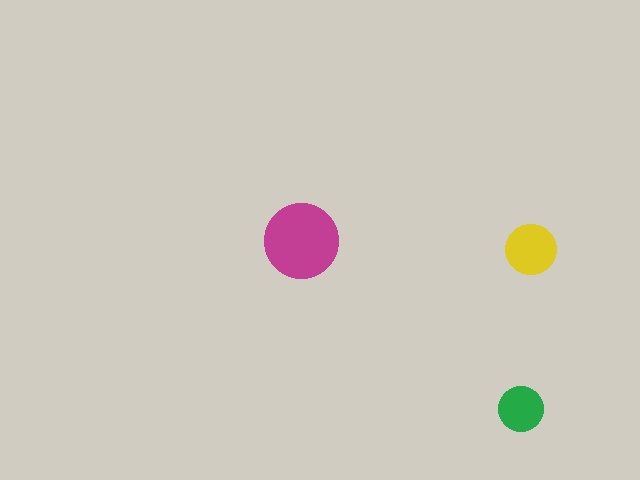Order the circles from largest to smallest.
the magenta one, the yellow one, the green one.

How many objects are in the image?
There are 3 objects in the image.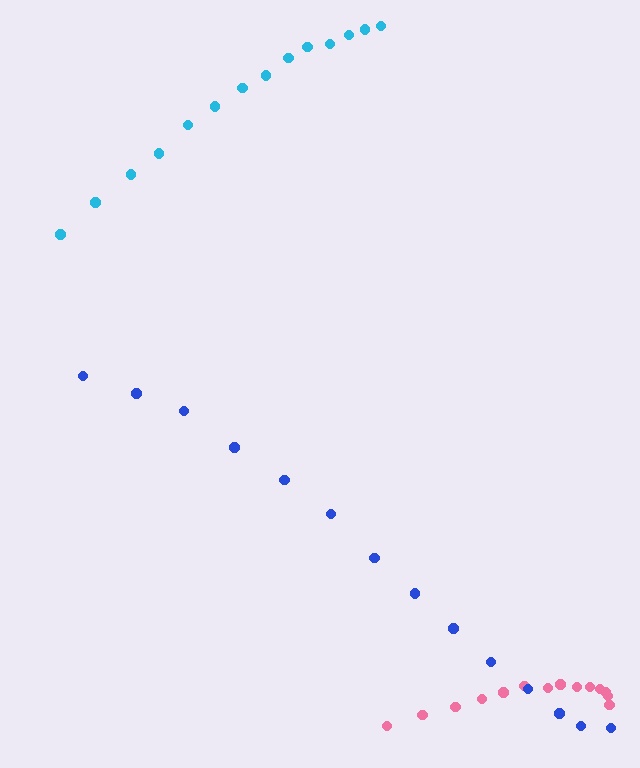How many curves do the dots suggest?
There are 3 distinct paths.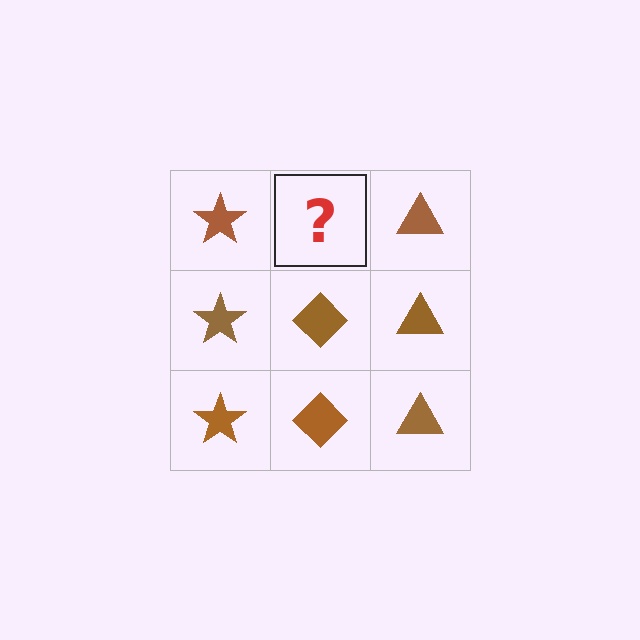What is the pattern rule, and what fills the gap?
The rule is that each column has a consistent shape. The gap should be filled with a brown diamond.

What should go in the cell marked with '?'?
The missing cell should contain a brown diamond.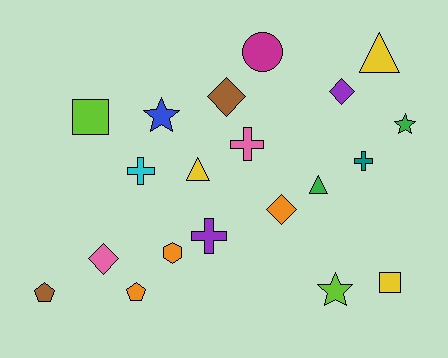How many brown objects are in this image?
There are 2 brown objects.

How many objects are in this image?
There are 20 objects.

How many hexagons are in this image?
There is 1 hexagon.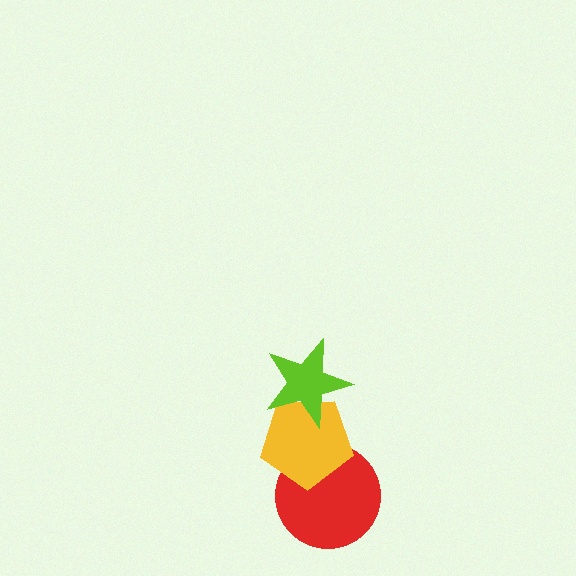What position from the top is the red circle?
The red circle is 3rd from the top.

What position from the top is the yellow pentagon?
The yellow pentagon is 2nd from the top.